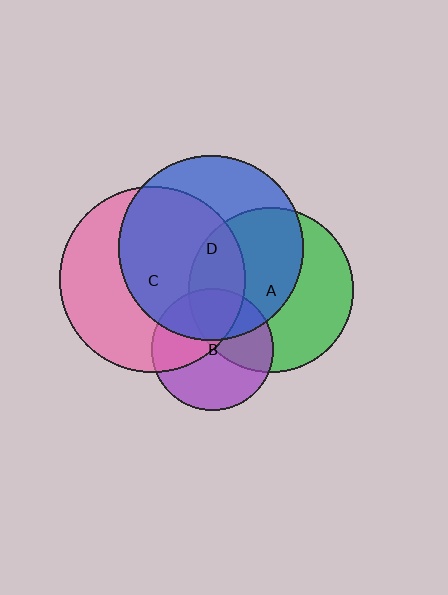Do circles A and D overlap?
Yes.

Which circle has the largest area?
Circle C (pink).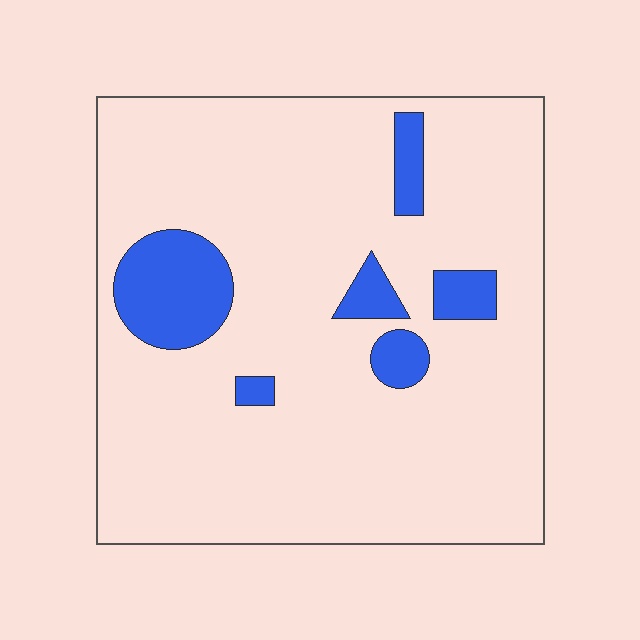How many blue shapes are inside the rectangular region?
6.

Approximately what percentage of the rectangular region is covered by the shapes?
Approximately 10%.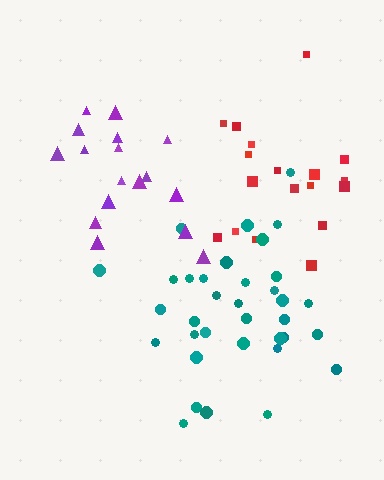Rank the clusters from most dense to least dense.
teal, purple, red.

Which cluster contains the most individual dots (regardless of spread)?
Teal (35).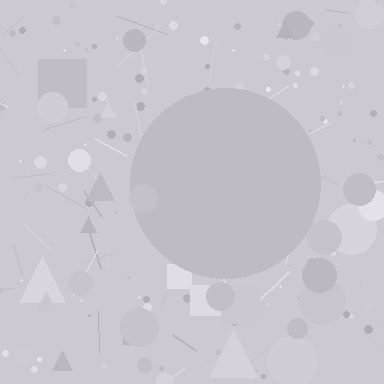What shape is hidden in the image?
A circle is hidden in the image.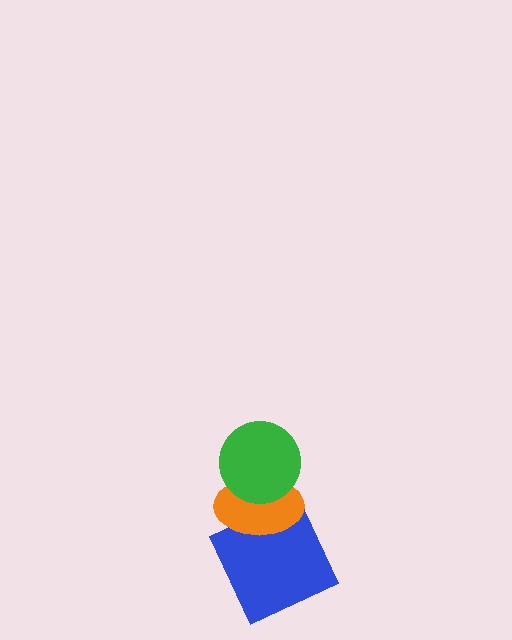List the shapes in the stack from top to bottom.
From top to bottom: the green circle, the orange ellipse, the blue square.